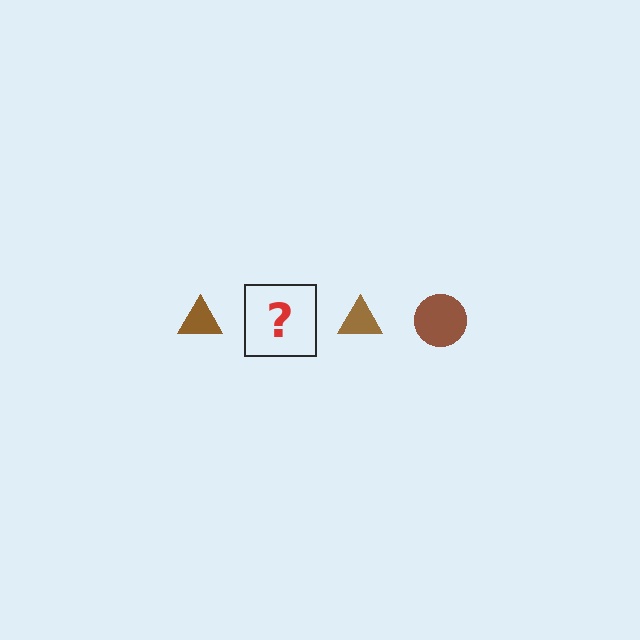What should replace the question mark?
The question mark should be replaced with a brown circle.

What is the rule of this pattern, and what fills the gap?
The rule is that the pattern cycles through triangle, circle shapes in brown. The gap should be filled with a brown circle.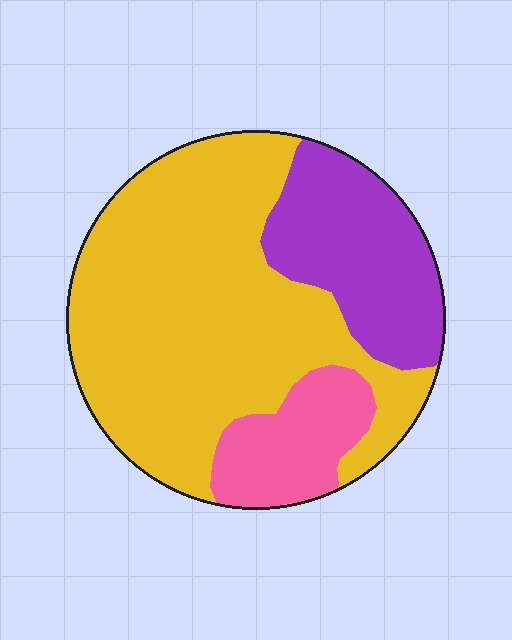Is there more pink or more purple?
Purple.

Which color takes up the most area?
Yellow, at roughly 65%.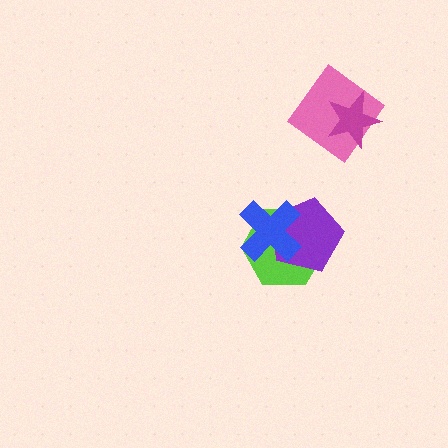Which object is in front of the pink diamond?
The magenta star is in front of the pink diamond.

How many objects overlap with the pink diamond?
1 object overlaps with the pink diamond.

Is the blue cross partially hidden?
No, no other shape covers it.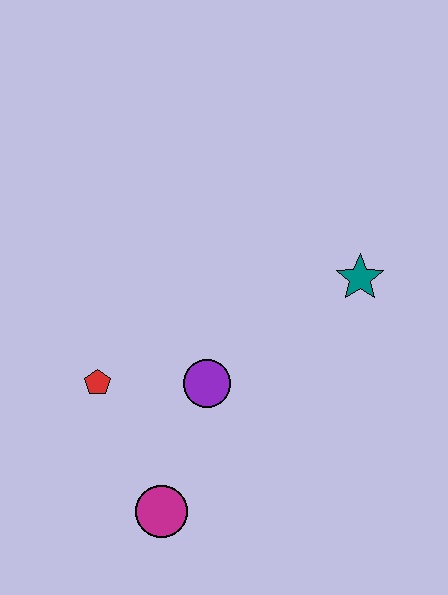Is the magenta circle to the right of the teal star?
No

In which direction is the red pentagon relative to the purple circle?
The red pentagon is to the left of the purple circle.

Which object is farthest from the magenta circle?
The teal star is farthest from the magenta circle.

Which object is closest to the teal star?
The purple circle is closest to the teal star.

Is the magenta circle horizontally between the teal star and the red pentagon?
Yes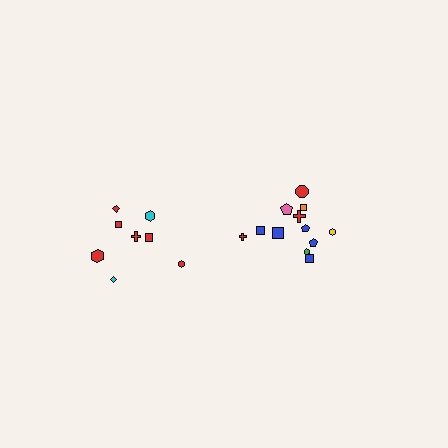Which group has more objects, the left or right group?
The right group.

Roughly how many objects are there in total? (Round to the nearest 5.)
Roughly 20 objects in total.